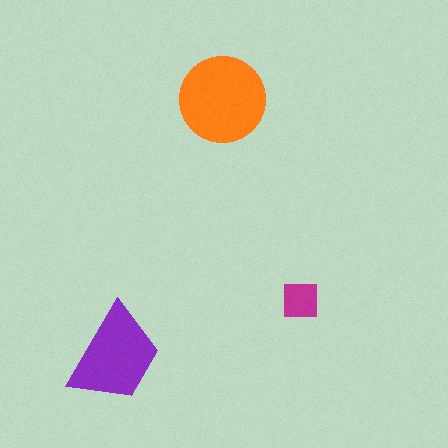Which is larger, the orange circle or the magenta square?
The orange circle.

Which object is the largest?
The orange circle.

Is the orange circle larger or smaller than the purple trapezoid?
Larger.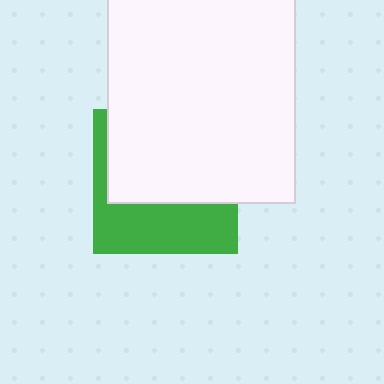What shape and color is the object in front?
The object in front is a white rectangle.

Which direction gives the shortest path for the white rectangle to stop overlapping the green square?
Moving up gives the shortest separation.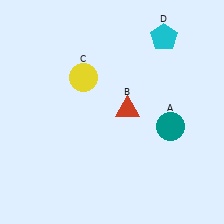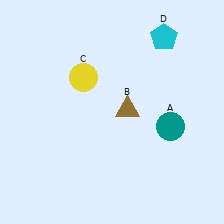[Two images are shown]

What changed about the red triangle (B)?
In Image 1, B is red. In Image 2, it changed to brown.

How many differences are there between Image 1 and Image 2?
There is 1 difference between the two images.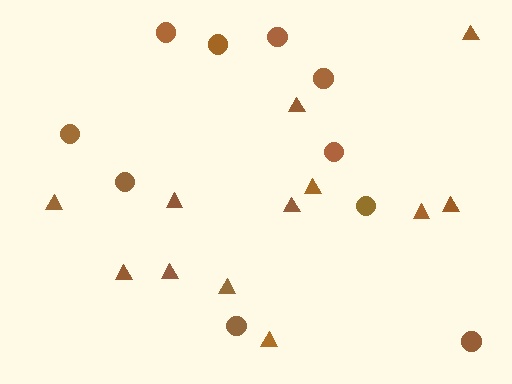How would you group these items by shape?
There are 2 groups: one group of circles (10) and one group of triangles (12).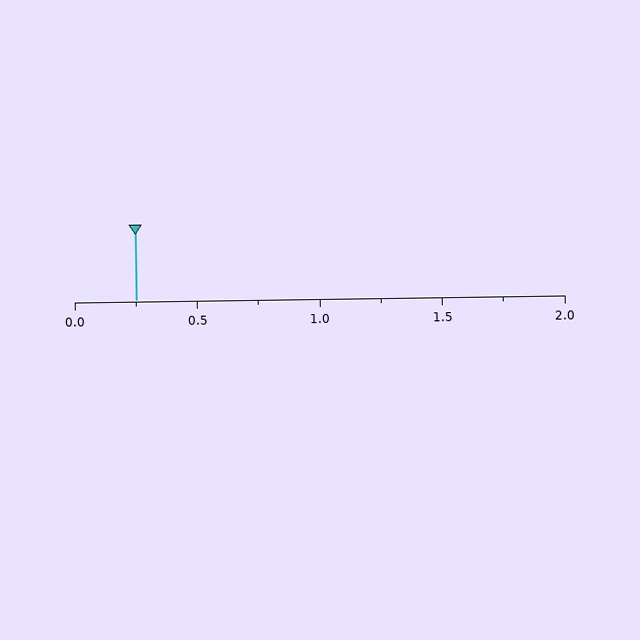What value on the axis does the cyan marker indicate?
The marker indicates approximately 0.25.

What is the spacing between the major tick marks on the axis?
The major ticks are spaced 0.5 apart.